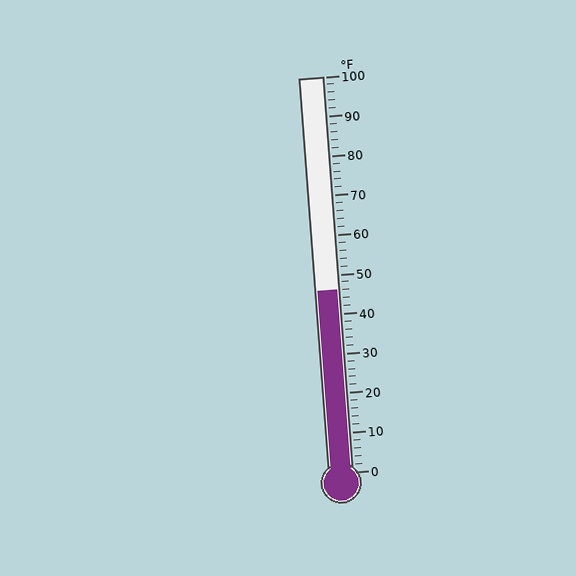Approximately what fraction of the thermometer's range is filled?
The thermometer is filled to approximately 45% of its range.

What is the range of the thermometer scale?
The thermometer scale ranges from 0°F to 100°F.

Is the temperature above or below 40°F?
The temperature is above 40°F.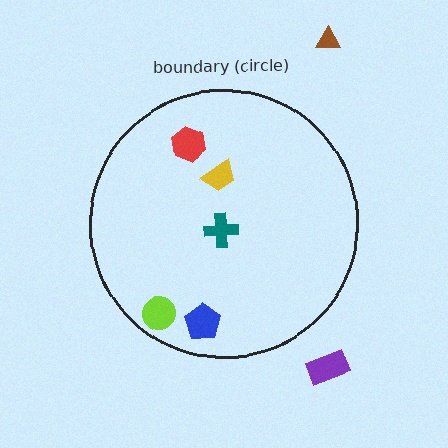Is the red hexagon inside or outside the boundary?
Inside.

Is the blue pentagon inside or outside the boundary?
Inside.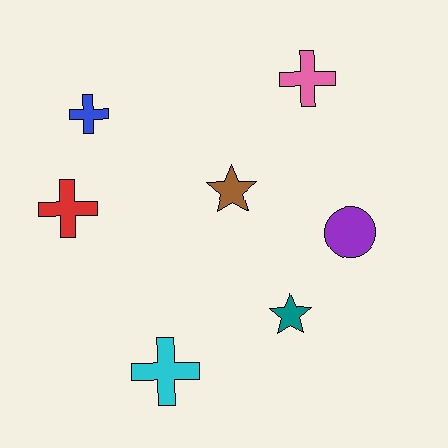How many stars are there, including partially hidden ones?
There are 2 stars.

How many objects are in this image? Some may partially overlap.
There are 7 objects.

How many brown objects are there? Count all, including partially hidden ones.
There is 1 brown object.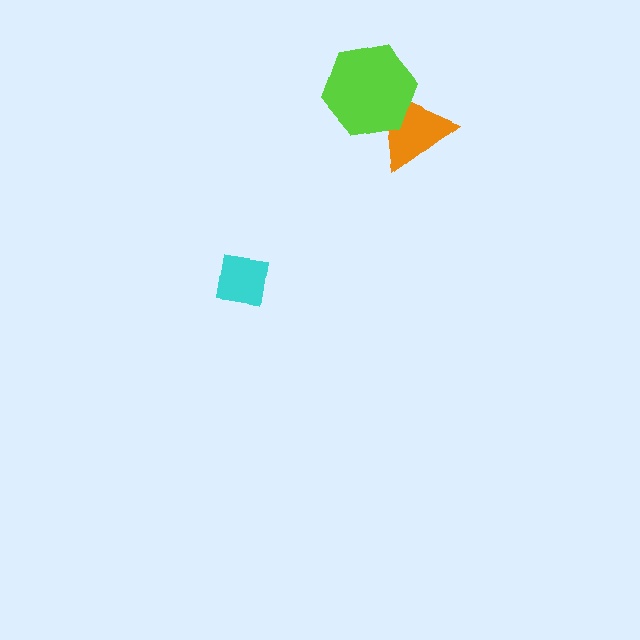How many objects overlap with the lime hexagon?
1 object overlaps with the lime hexagon.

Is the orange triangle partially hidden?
Yes, it is partially covered by another shape.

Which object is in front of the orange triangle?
The lime hexagon is in front of the orange triangle.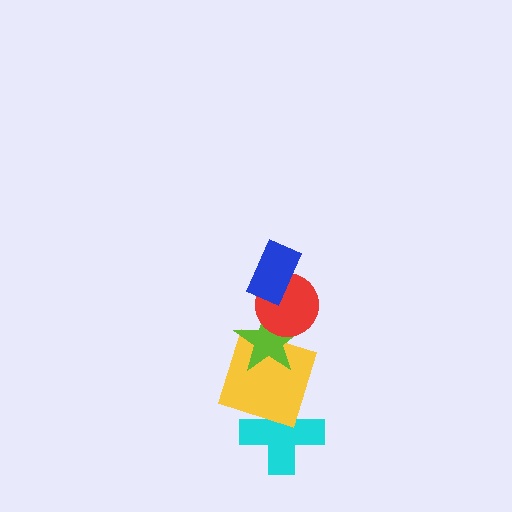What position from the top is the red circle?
The red circle is 2nd from the top.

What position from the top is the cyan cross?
The cyan cross is 5th from the top.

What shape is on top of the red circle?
The blue rectangle is on top of the red circle.